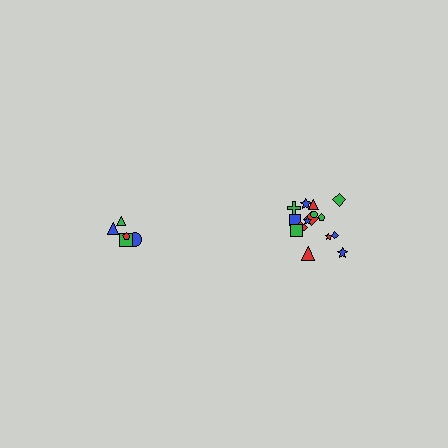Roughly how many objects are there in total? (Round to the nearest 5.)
Roughly 20 objects in total.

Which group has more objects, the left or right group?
The right group.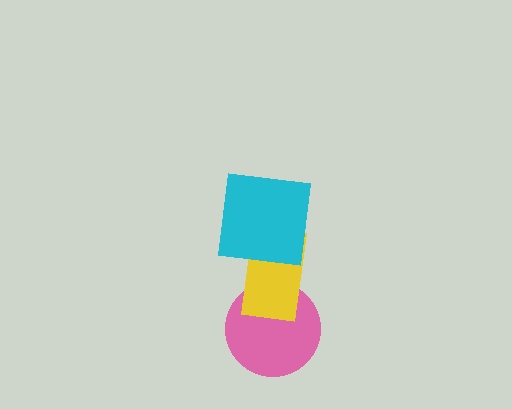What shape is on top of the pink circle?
The yellow rectangle is on top of the pink circle.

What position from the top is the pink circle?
The pink circle is 3rd from the top.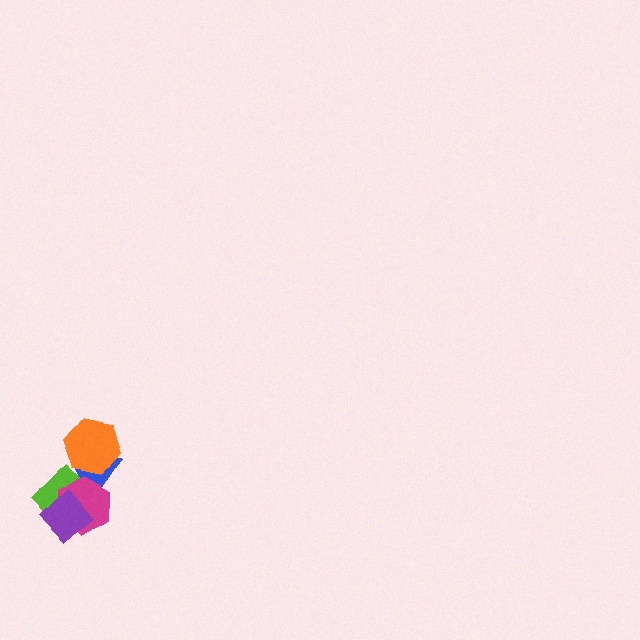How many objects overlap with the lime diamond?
3 objects overlap with the lime diamond.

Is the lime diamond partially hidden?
Yes, it is partially covered by another shape.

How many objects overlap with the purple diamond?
2 objects overlap with the purple diamond.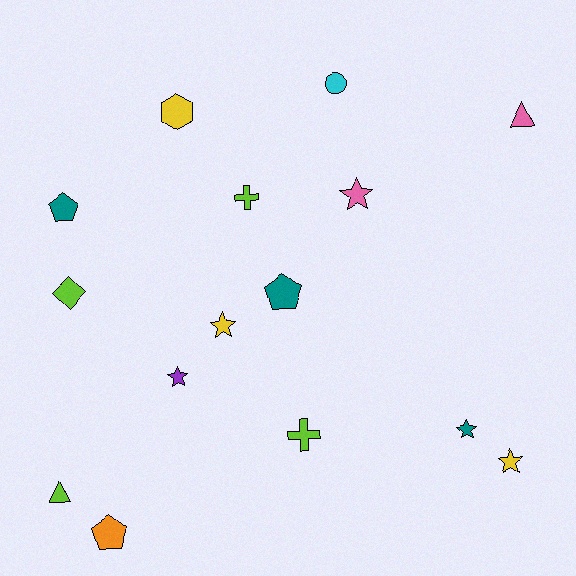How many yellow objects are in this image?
There are 3 yellow objects.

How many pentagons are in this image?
There are 3 pentagons.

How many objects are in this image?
There are 15 objects.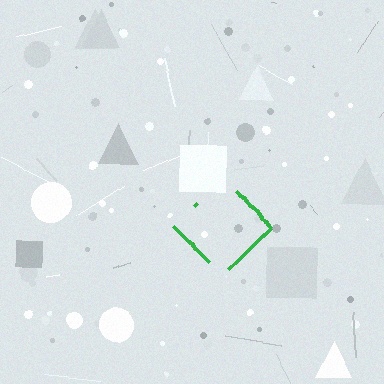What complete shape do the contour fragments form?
The contour fragments form a diamond.